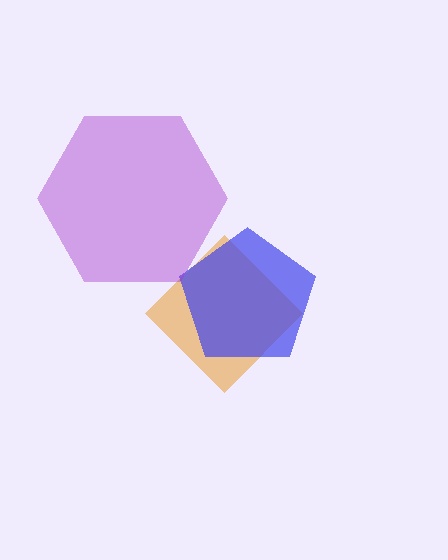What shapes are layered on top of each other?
The layered shapes are: an orange diamond, a blue pentagon, a purple hexagon.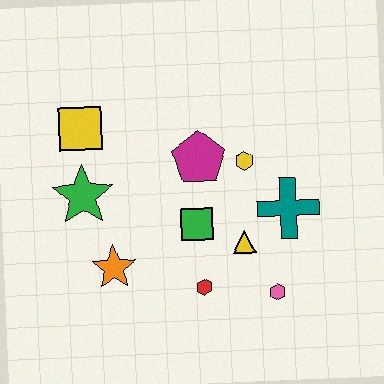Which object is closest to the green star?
The yellow square is closest to the green star.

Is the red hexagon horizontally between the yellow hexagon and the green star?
Yes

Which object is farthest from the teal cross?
The yellow square is farthest from the teal cross.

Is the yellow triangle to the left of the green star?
No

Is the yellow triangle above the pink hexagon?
Yes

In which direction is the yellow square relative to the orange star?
The yellow square is above the orange star.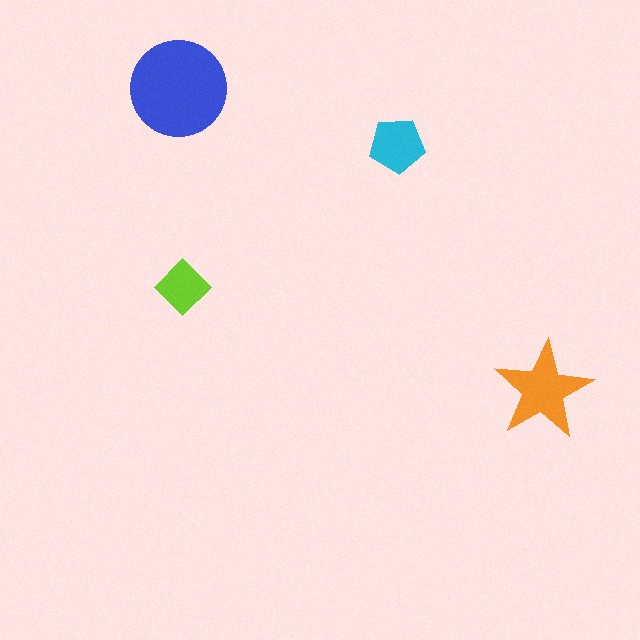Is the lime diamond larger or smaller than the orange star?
Smaller.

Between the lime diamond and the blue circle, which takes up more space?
The blue circle.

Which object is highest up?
The blue circle is topmost.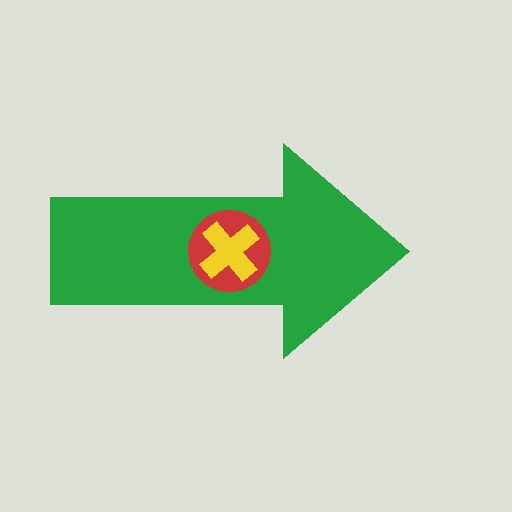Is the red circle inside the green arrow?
Yes.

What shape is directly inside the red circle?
The yellow cross.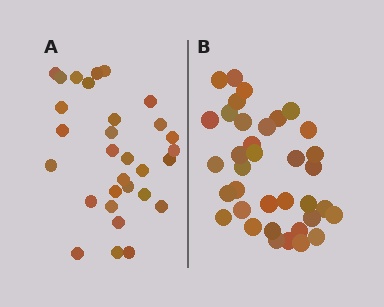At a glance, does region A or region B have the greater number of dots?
Region B (the right region) has more dots.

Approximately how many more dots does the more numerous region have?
Region B has about 6 more dots than region A.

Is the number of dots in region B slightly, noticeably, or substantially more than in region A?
Region B has only slightly more — the two regions are fairly close. The ratio is roughly 1.2 to 1.